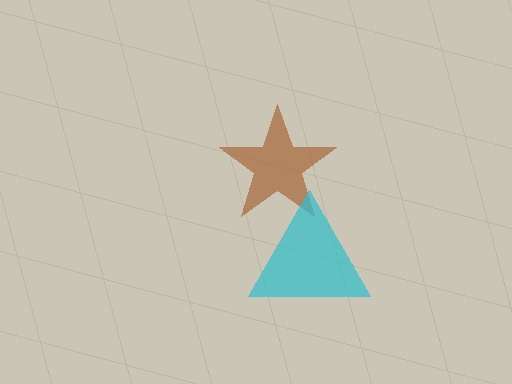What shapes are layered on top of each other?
The layered shapes are: a brown star, a cyan triangle.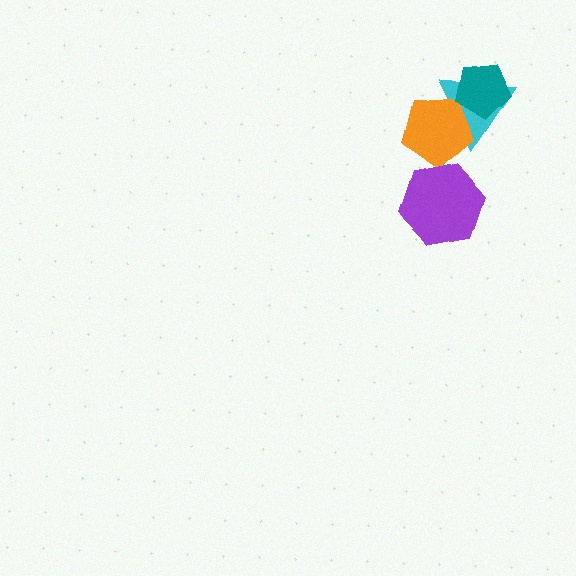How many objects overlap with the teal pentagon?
2 objects overlap with the teal pentagon.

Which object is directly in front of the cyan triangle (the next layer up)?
The orange pentagon is directly in front of the cyan triangle.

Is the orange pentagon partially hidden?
Yes, it is partially covered by another shape.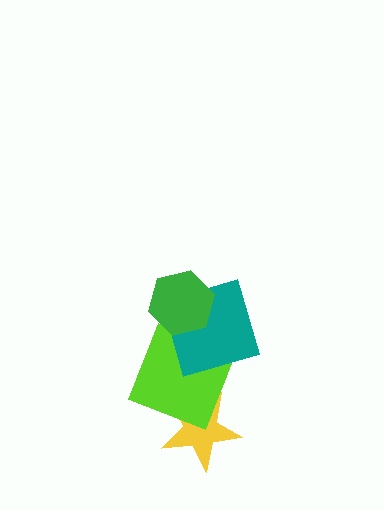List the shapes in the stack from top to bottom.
From top to bottom: the green hexagon, the teal square, the lime square, the yellow star.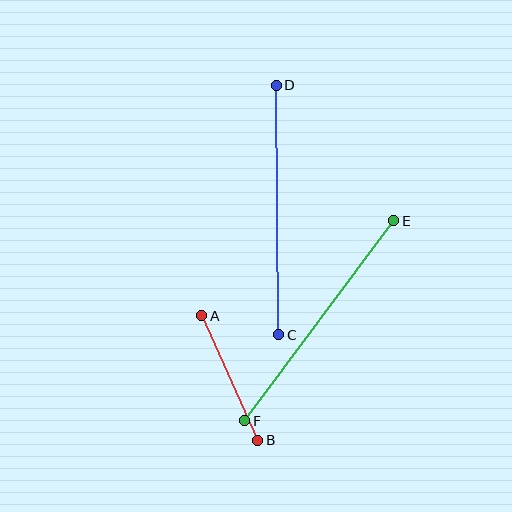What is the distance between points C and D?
The distance is approximately 249 pixels.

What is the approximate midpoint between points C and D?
The midpoint is at approximately (278, 210) pixels.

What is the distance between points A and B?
The distance is approximately 136 pixels.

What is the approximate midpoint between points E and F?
The midpoint is at approximately (319, 321) pixels.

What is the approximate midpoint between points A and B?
The midpoint is at approximately (230, 378) pixels.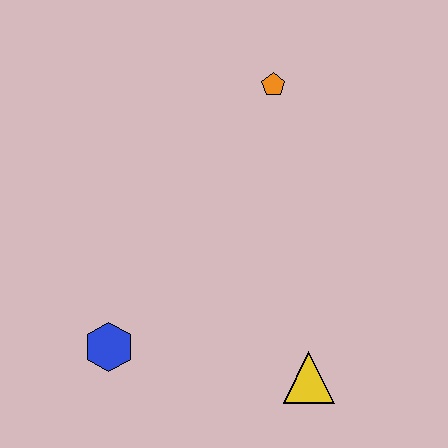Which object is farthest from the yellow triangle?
The orange pentagon is farthest from the yellow triangle.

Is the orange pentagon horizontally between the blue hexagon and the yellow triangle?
Yes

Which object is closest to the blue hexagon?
The yellow triangle is closest to the blue hexagon.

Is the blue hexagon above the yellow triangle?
Yes